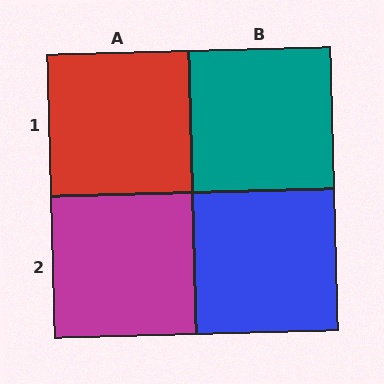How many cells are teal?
1 cell is teal.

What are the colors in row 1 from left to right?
Red, teal.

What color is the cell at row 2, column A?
Magenta.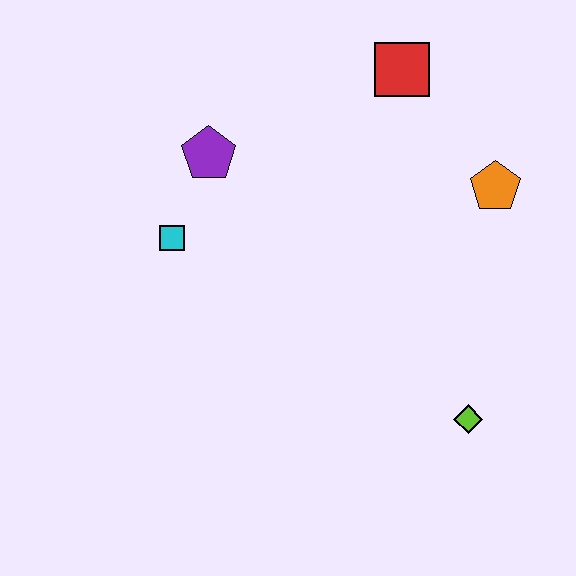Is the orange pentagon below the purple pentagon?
Yes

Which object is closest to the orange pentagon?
The red square is closest to the orange pentagon.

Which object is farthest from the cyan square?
The lime diamond is farthest from the cyan square.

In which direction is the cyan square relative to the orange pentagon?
The cyan square is to the left of the orange pentagon.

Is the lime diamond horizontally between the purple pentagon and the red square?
No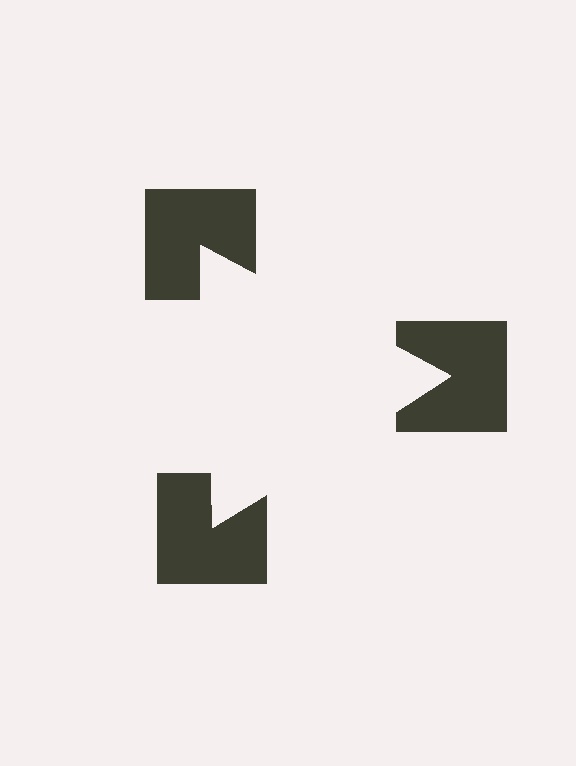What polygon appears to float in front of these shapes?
An illusory triangle — its edges are inferred from the aligned wedge cuts in the notched squares, not physically drawn.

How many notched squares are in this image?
There are 3 — one at each vertex of the illusory triangle.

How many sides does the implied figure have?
3 sides.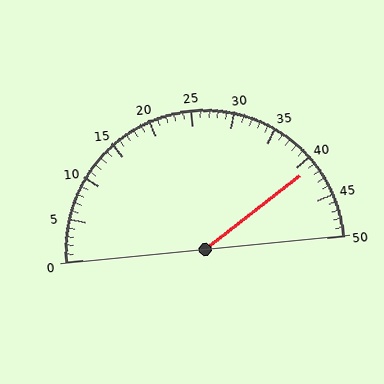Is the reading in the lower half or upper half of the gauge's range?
The reading is in the upper half of the range (0 to 50).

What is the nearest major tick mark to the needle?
The nearest major tick mark is 40.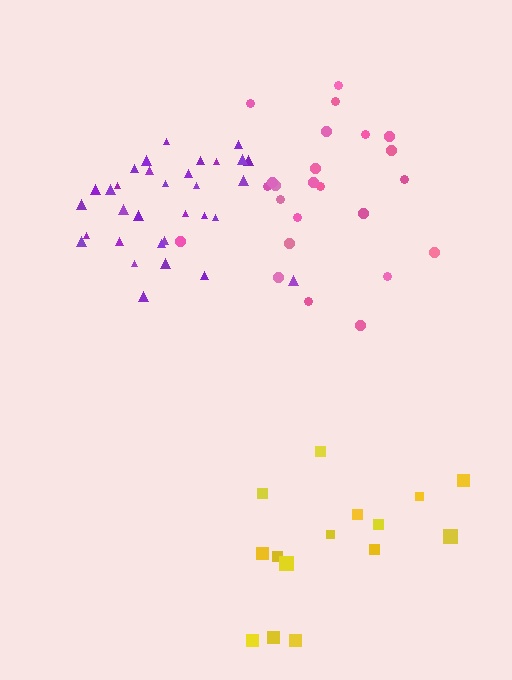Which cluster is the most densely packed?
Purple.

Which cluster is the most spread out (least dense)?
Yellow.